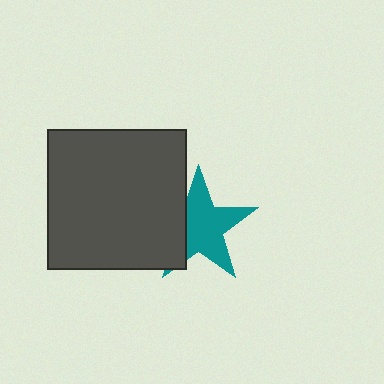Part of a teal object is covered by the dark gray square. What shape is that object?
It is a star.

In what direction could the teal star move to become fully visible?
The teal star could move right. That would shift it out from behind the dark gray square entirely.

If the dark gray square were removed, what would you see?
You would see the complete teal star.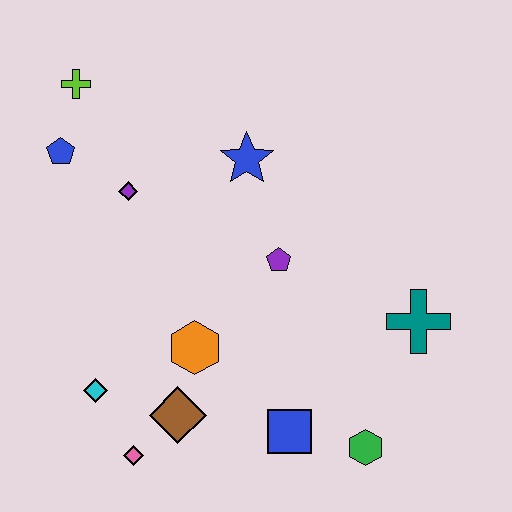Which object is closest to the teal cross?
The green hexagon is closest to the teal cross.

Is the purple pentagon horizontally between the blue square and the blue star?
Yes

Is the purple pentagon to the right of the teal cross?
No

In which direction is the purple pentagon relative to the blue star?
The purple pentagon is below the blue star.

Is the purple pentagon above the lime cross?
No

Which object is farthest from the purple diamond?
The green hexagon is farthest from the purple diamond.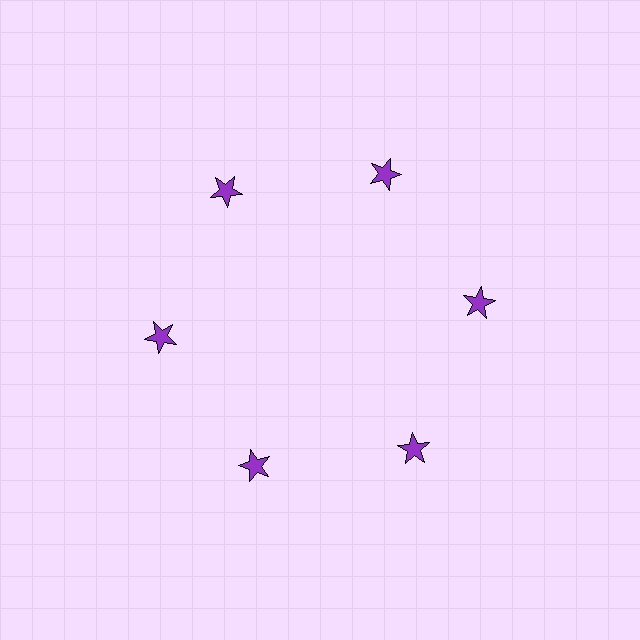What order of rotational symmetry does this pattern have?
This pattern has 6-fold rotational symmetry.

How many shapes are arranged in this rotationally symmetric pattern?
There are 6 shapes, arranged in 6 groups of 1.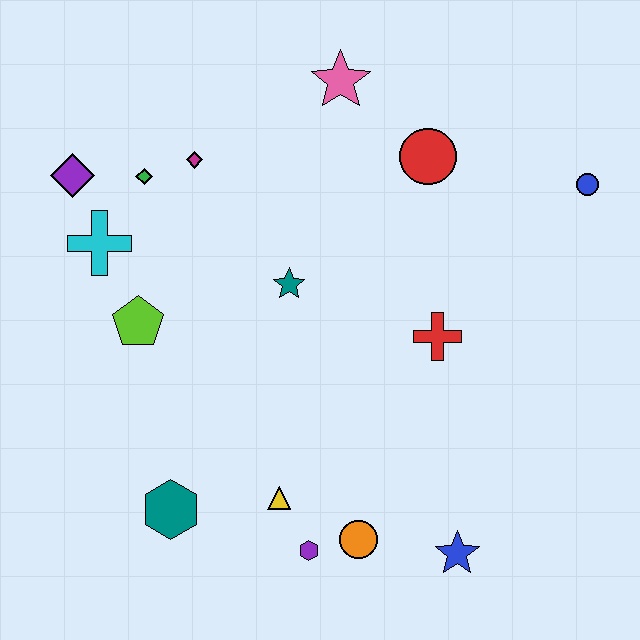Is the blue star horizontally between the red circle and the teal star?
No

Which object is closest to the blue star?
The orange circle is closest to the blue star.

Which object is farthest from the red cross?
The purple diamond is farthest from the red cross.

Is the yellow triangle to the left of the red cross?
Yes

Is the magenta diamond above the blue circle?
Yes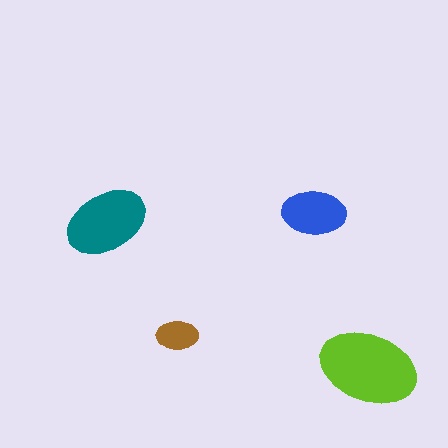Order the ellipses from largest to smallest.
the lime one, the teal one, the blue one, the brown one.